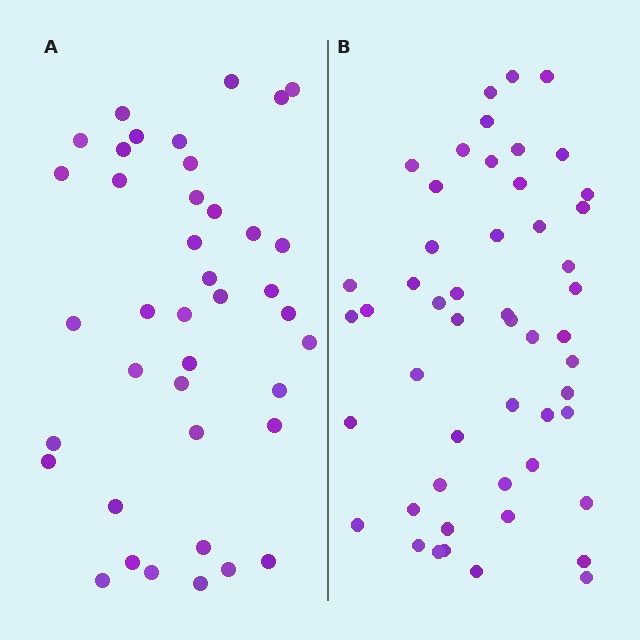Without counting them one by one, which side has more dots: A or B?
Region B (the right region) has more dots.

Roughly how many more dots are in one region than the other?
Region B has roughly 12 or so more dots than region A.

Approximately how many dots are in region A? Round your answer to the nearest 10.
About 40 dots.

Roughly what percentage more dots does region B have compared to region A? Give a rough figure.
About 30% more.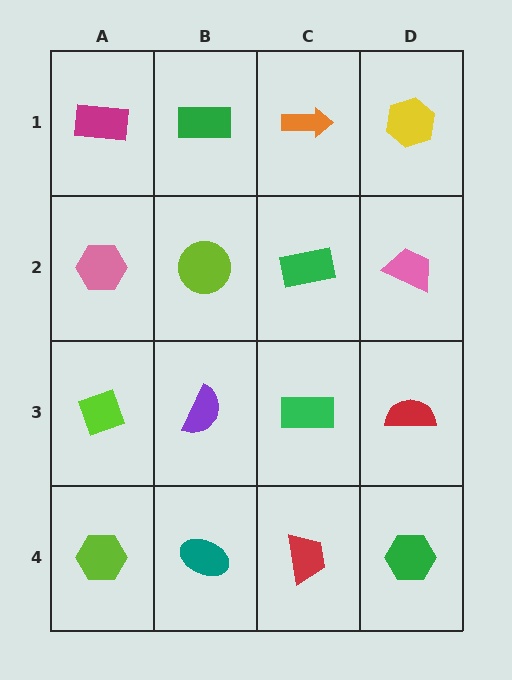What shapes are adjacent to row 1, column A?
A pink hexagon (row 2, column A), a green rectangle (row 1, column B).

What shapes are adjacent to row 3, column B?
A lime circle (row 2, column B), a teal ellipse (row 4, column B), a lime diamond (row 3, column A), a green rectangle (row 3, column C).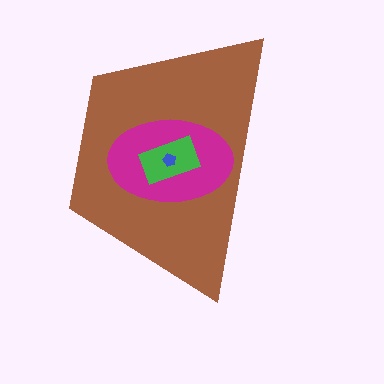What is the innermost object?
The blue pentagon.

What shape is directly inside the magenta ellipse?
The green rectangle.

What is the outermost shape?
The brown trapezoid.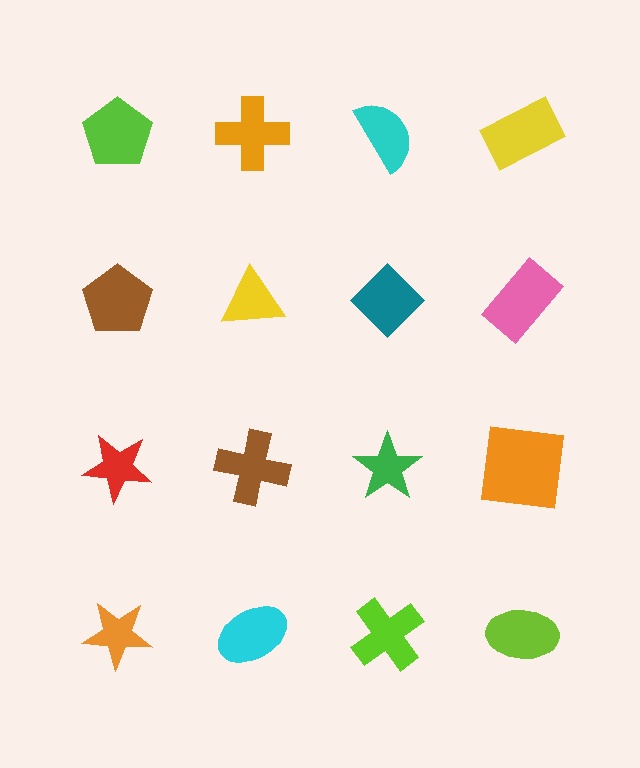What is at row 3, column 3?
A green star.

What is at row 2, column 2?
A yellow triangle.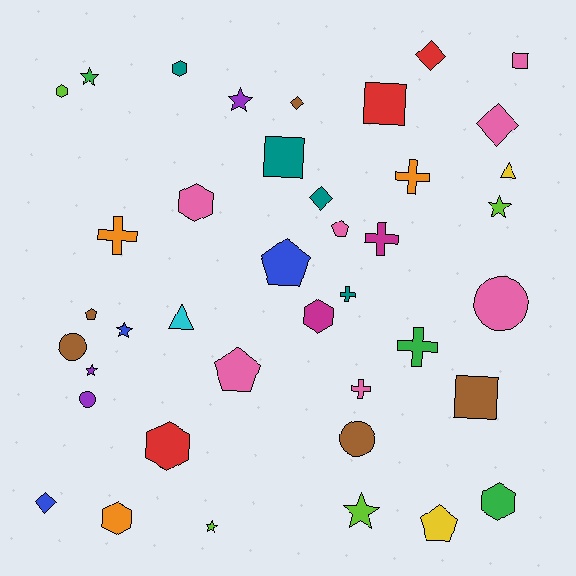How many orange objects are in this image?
There are 3 orange objects.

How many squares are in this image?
There are 4 squares.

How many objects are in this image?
There are 40 objects.